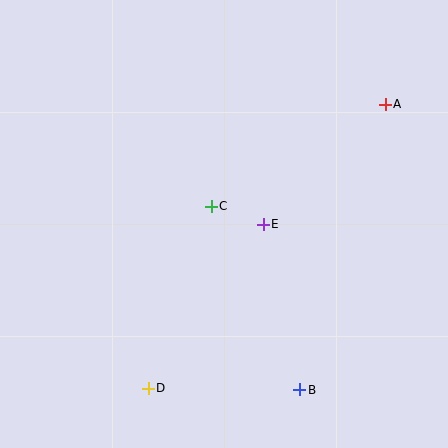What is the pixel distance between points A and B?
The distance between A and B is 298 pixels.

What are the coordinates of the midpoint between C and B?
The midpoint between C and B is at (255, 298).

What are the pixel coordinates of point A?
Point A is at (385, 104).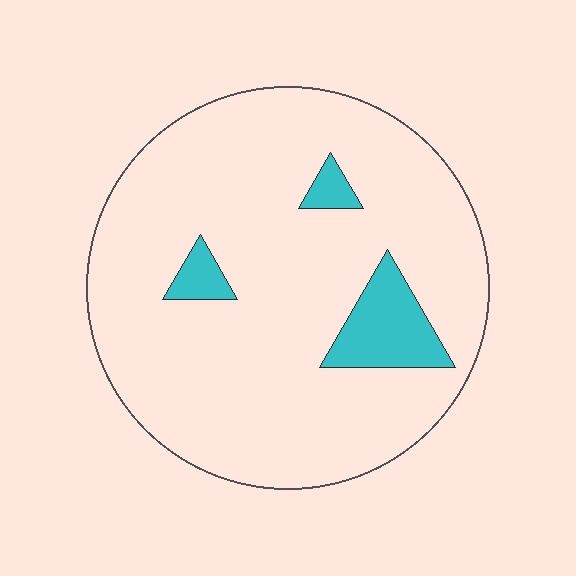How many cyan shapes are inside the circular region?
3.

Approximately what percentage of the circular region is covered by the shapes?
Approximately 10%.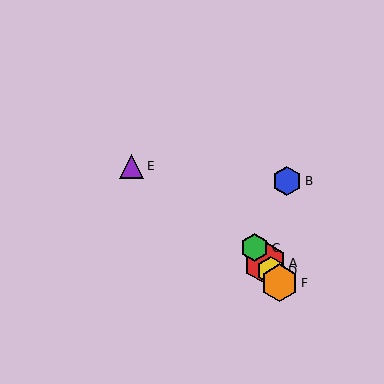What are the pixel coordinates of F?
Object F is at (279, 283).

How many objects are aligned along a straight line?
4 objects (A, C, D, F) are aligned along a straight line.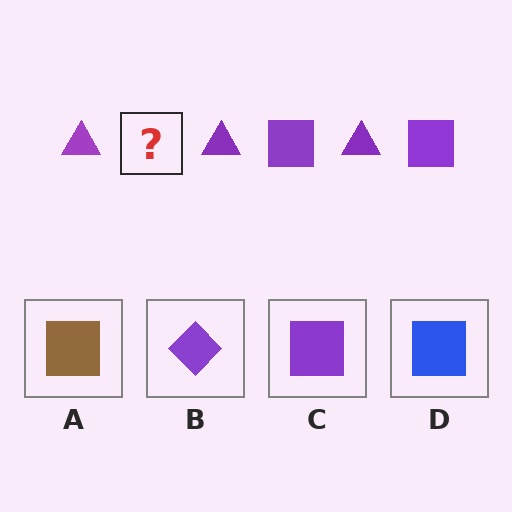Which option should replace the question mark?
Option C.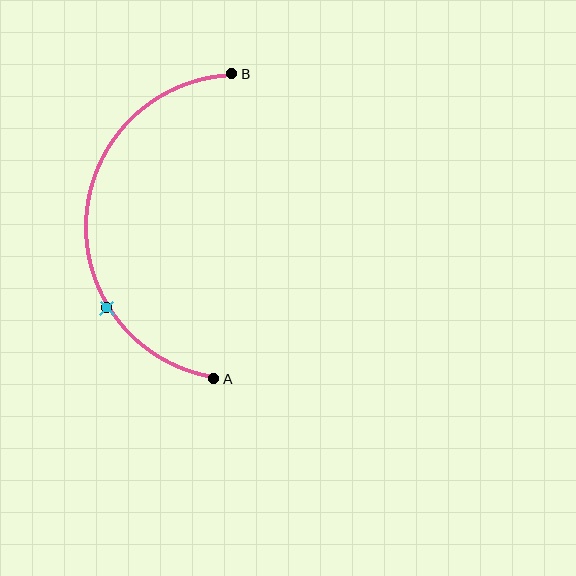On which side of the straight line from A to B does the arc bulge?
The arc bulges to the left of the straight line connecting A and B.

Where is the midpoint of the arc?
The arc midpoint is the point on the curve farthest from the straight line joining A and B. It sits to the left of that line.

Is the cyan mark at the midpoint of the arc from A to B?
No. The cyan mark lies on the arc but is closer to endpoint A. The arc midpoint would be at the point on the curve equidistant along the arc from both A and B.